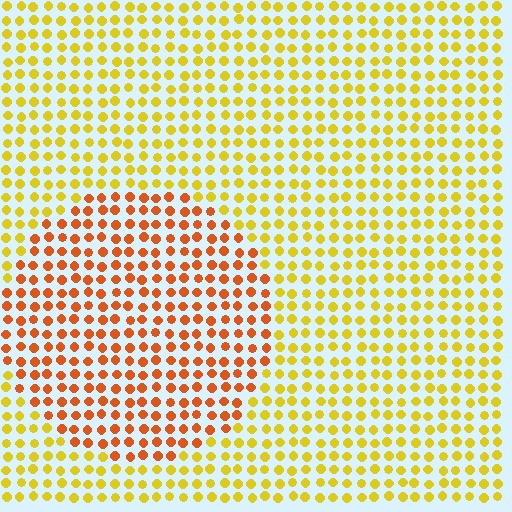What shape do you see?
I see a circle.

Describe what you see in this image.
The image is filled with small yellow elements in a uniform arrangement. A circle-shaped region is visible where the elements are tinted to a slightly different hue, forming a subtle color boundary.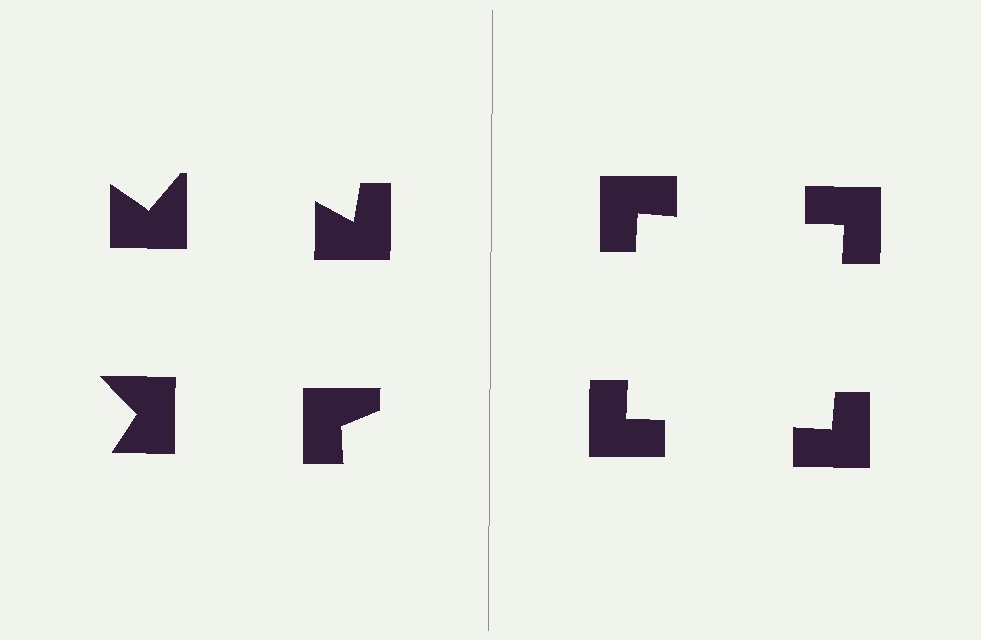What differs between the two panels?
The notched squares are positioned identically on both sides; only the wedge orientations differ. On the right they align to a square; on the left they are misaligned.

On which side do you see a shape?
An illusory square appears on the right side. On the left side the wedge cuts are rotated, so no coherent shape forms.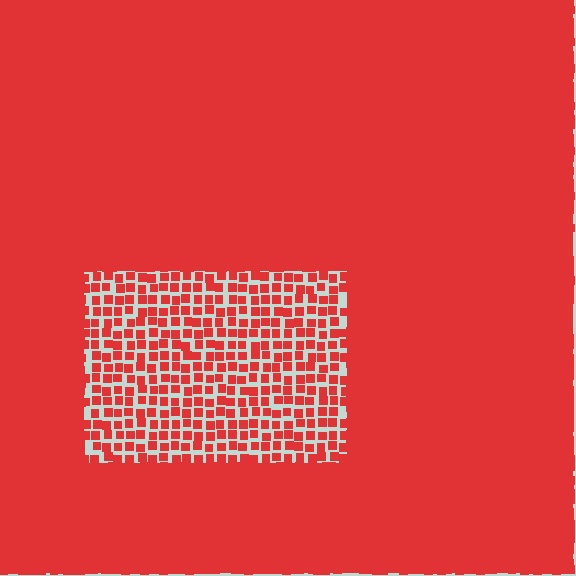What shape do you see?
I see a rectangle.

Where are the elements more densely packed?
The elements are more densely packed outside the rectangle boundary.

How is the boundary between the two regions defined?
The boundary is defined by a change in element density (approximately 3.1x ratio). All elements are the same color, size, and shape.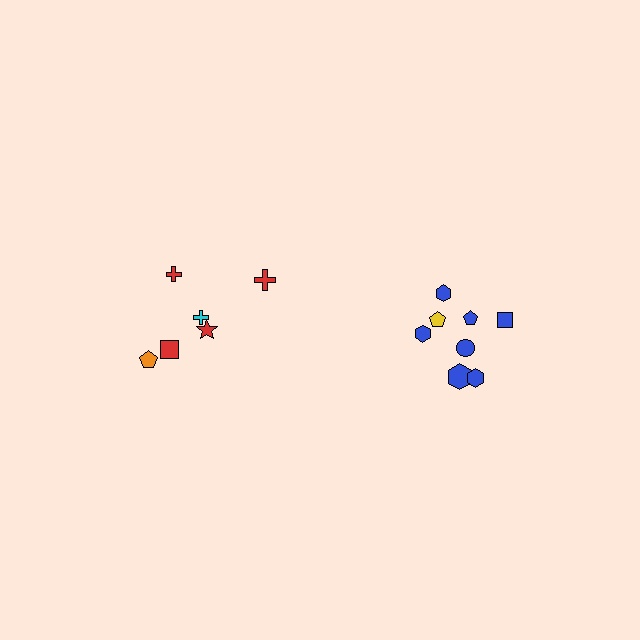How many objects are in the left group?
There are 6 objects.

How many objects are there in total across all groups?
There are 14 objects.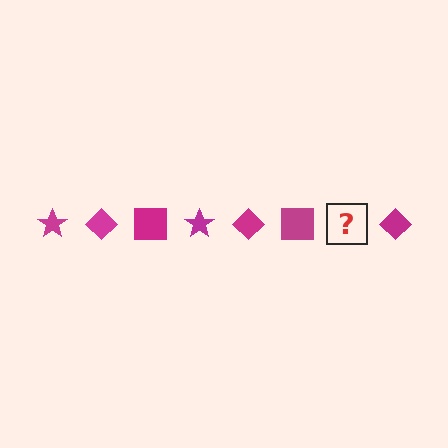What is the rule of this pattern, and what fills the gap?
The rule is that the pattern cycles through star, diamond, square shapes in magenta. The gap should be filled with a magenta star.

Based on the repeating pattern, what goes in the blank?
The blank should be a magenta star.